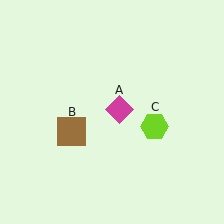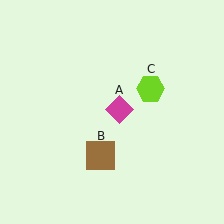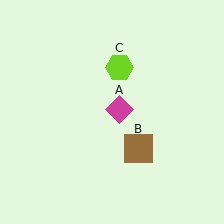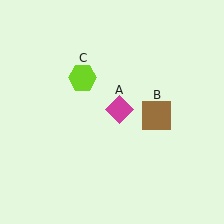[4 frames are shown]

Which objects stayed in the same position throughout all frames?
Magenta diamond (object A) remained stationary.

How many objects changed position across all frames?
2 objects changed position: brown square (object B), lime hexagon (object C).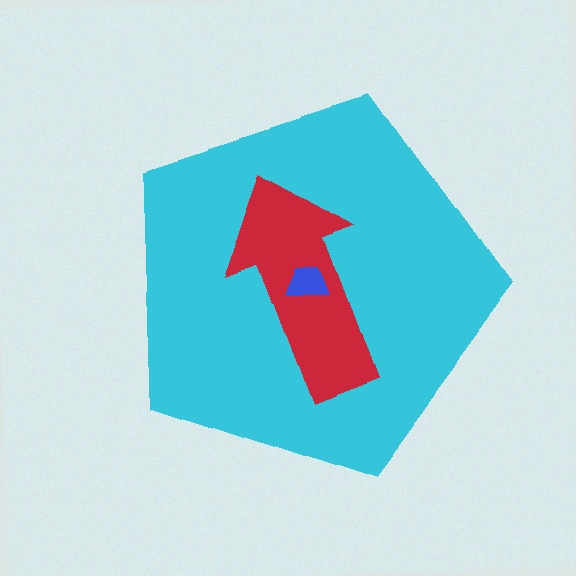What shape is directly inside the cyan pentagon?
The red arrow.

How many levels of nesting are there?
3.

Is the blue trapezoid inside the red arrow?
Yes.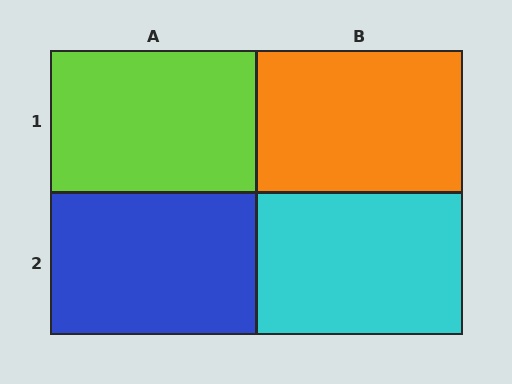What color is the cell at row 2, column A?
Blue.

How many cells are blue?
1 cell is blue.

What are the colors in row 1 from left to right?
Lime, orange.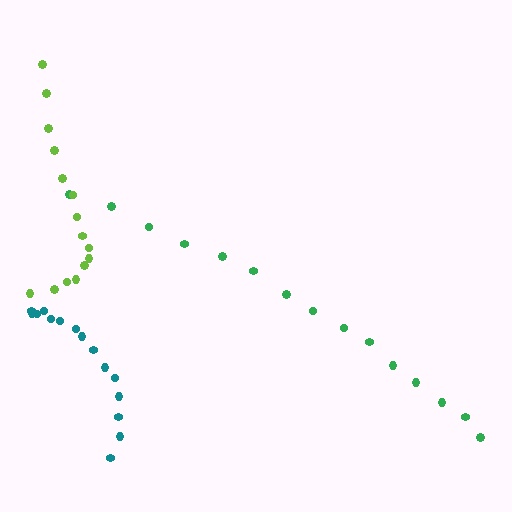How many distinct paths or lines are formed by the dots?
There are 3 distinct paths.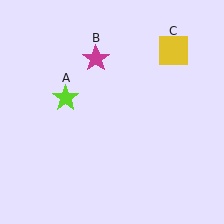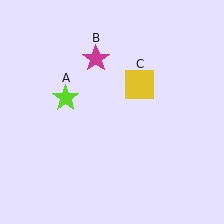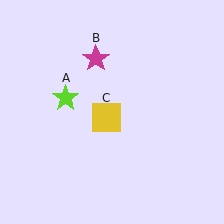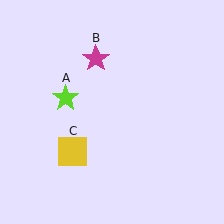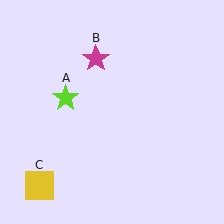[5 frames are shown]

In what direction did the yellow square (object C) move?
The yellow square (object C) moved down and to the left.